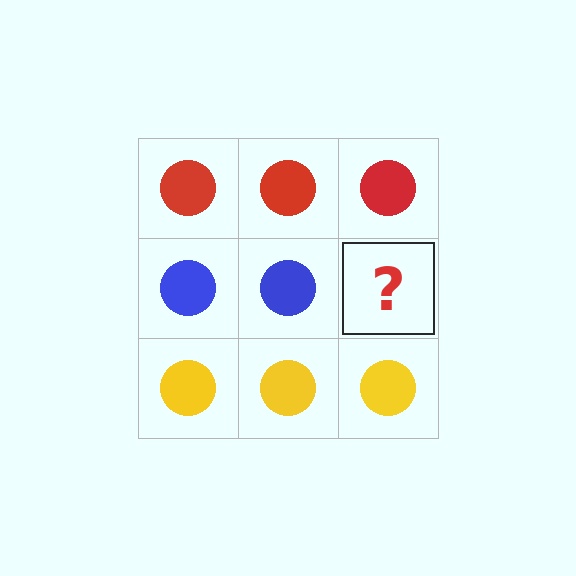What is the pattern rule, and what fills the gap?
The rule is that each row has a consistent color. The gap should be filled with a blue circle.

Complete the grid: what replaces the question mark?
The question mark should be replaced with a blue circle.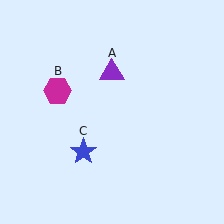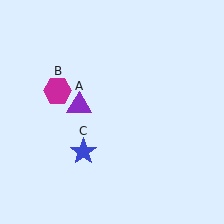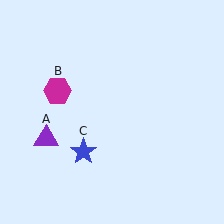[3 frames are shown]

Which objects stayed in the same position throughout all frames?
Magenta hexagon (object B) and blue star (object C) remained stationary.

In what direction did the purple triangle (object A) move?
The purple triangle (object A) moved down and to the left.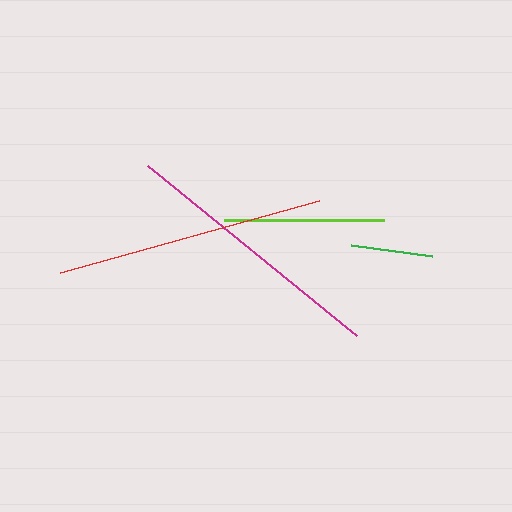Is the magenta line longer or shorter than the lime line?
The magenta line is longer than the lime line.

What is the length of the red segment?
The red segment is approximately 269 pixels long.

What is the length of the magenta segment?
The magenta segment is approximately 269 pixels long.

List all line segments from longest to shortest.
From longest to shortest: magenta, red, lime, green.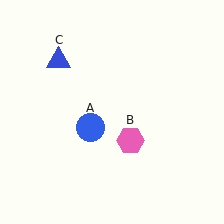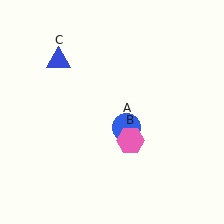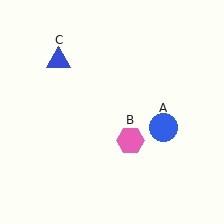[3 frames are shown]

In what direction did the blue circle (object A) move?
The blue circle (object A) moved right.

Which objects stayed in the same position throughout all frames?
Pink hexagon (object B) and blue triangle (object C) remained stationary.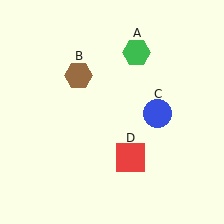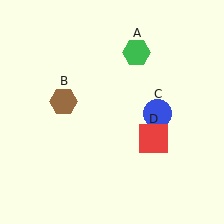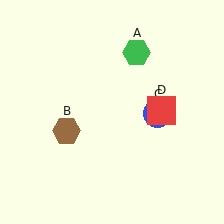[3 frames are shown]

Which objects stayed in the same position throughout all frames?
Green hexagon (object A) and blue circle (object C) remained stationary.